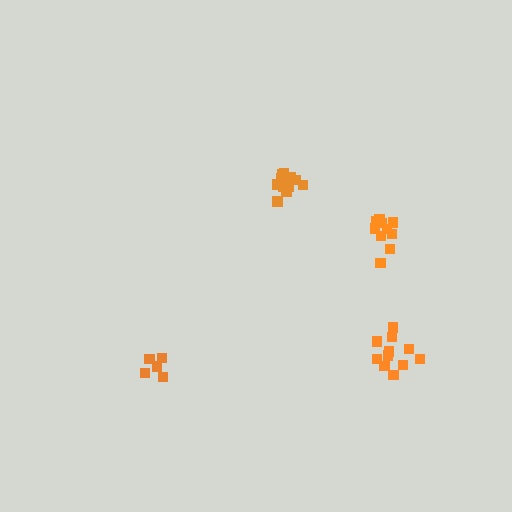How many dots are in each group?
Group 1: 11 dots, Group 2: 11 dots, Group 3: 10 dots, Group 4: 5 dots (37 total).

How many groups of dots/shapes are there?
There are 4 groups.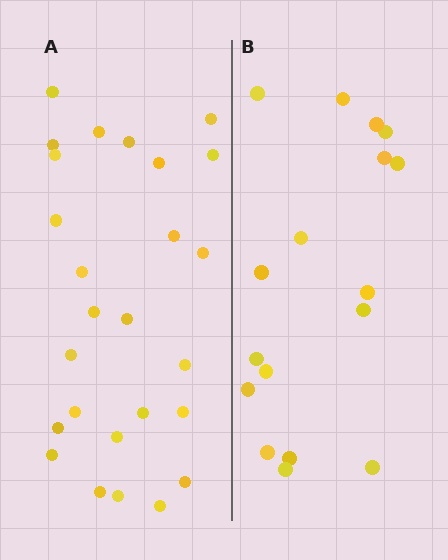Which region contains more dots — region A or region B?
Region A (the left region) has more dots.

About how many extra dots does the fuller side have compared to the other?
Region A has roughly 8 or so more dots than region B.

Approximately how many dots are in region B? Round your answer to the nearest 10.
About 20 dots. (The exact count is 17, which rounds to 20.)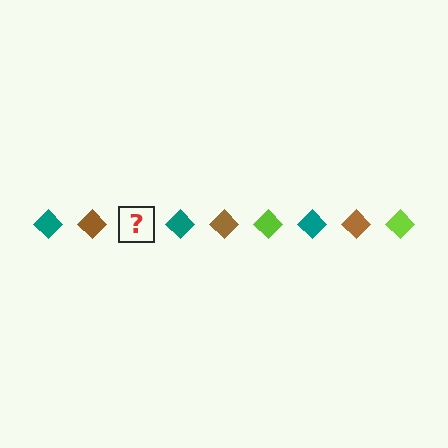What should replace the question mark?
The question mark should be replaced with a lime diamond.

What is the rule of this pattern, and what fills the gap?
The rule is that the pattern cycles through teal, brown, lime diamonds. The gap should be filled with a lime diamond.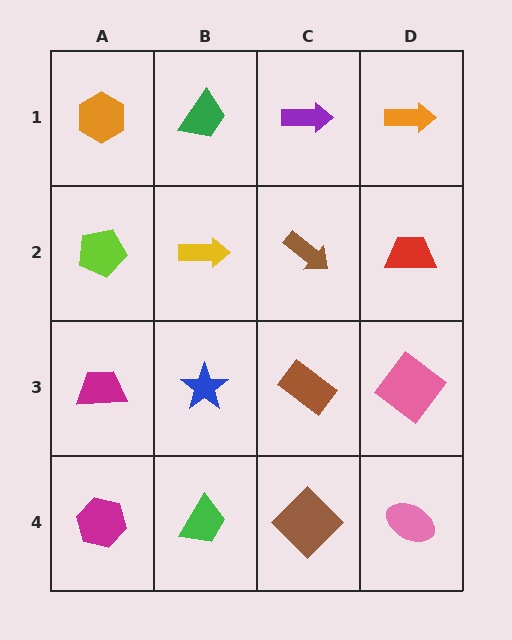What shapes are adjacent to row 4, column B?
A blue star (row 3, column B), a magenta hexagon (row 4, column A), a brown diamond (row 4, column C).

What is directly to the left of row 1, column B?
An orange hexagon.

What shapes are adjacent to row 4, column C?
A brown rectangle (row 3, column C), a green trapezoid (row 4, column B), a pink ellipse (row 4, column D).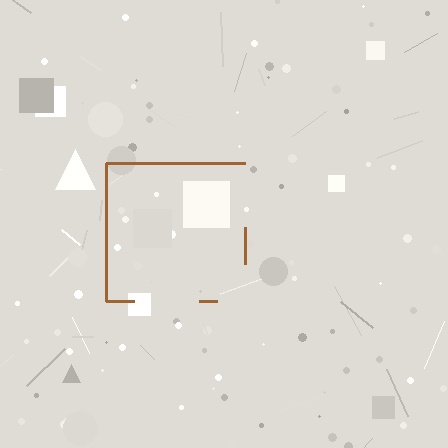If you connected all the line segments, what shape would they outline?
They would outline a square.